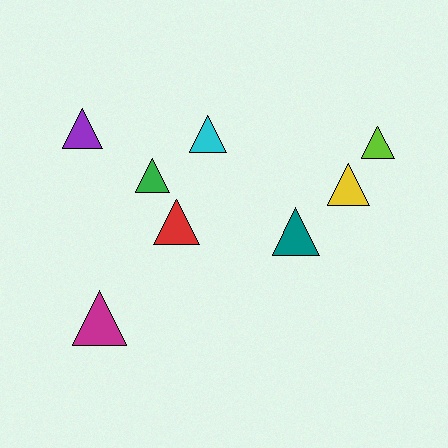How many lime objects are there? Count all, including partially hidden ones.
There is 1 lime object.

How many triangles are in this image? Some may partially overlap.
There are 8 triangles.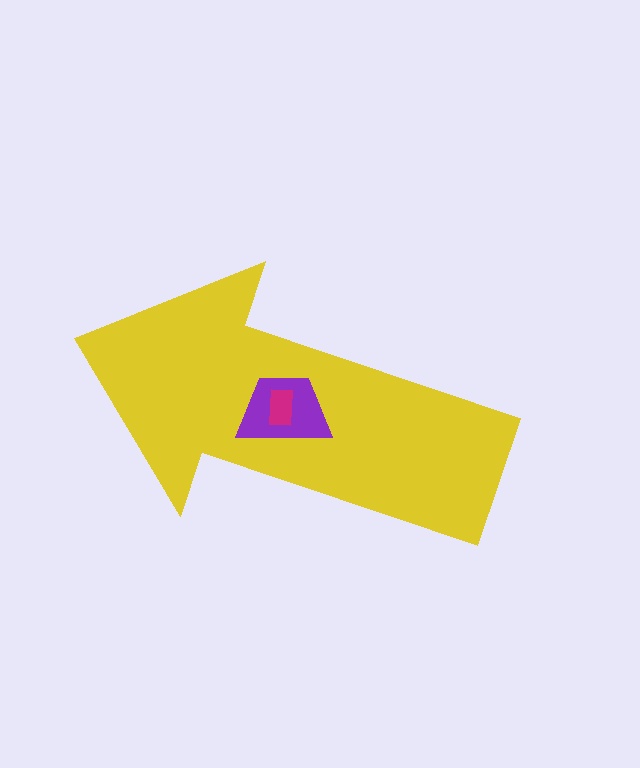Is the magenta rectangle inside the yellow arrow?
Yes.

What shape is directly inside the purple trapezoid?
The magenta rectangle.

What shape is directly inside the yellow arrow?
The purple trapezoid.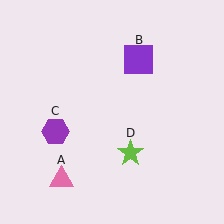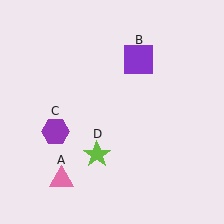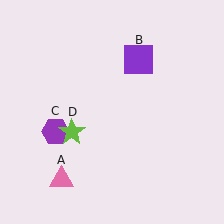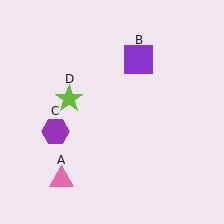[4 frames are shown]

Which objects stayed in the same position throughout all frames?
Pink triangle (object A) and purple square (object B) and purple hexagon (object C) remained stationary.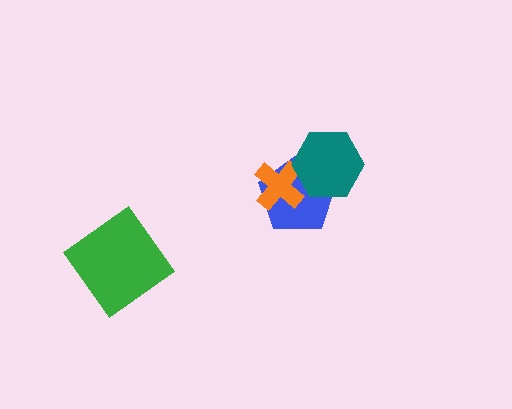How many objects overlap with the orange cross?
2 objects overlap with the orange cross.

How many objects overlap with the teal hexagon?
2 objects overlap with the teal hexagon.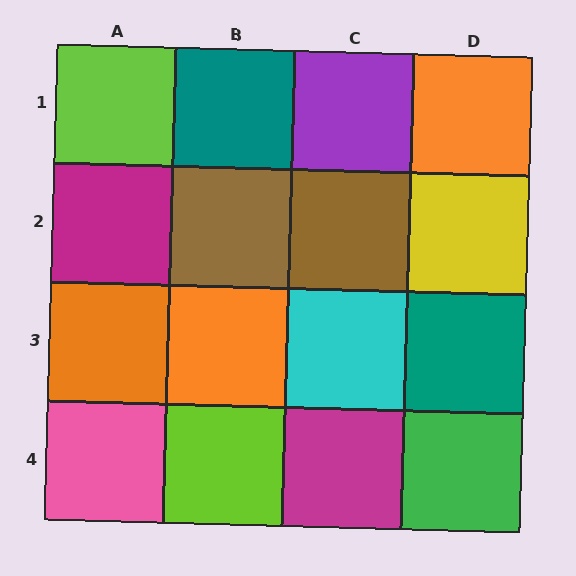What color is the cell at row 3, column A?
Orange.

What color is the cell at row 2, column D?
Yellow.